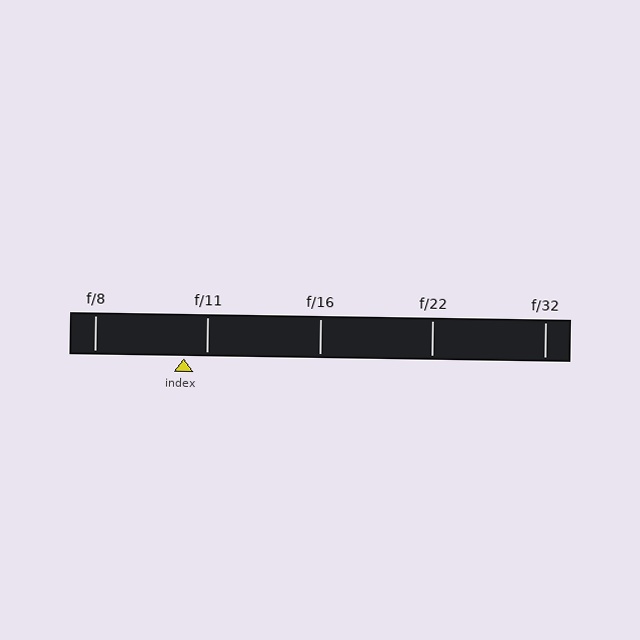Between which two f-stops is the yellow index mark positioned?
The index mark is between f/8 and f/11.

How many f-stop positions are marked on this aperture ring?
There are 5 f-stop positions marked.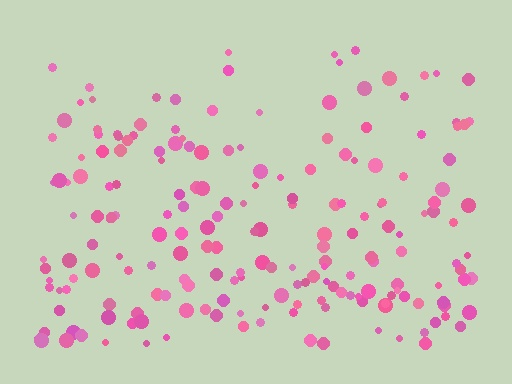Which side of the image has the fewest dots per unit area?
The top.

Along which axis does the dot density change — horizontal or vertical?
Vertical.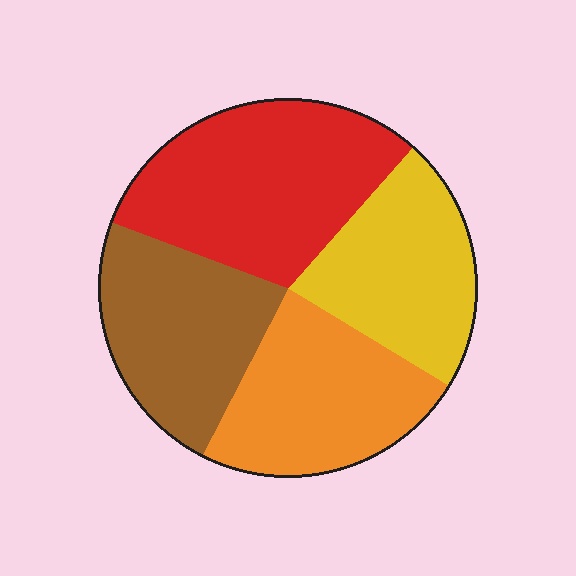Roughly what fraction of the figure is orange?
Orange takes up about one quarter (1/4) of the figure.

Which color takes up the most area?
Red, at roughly 30%.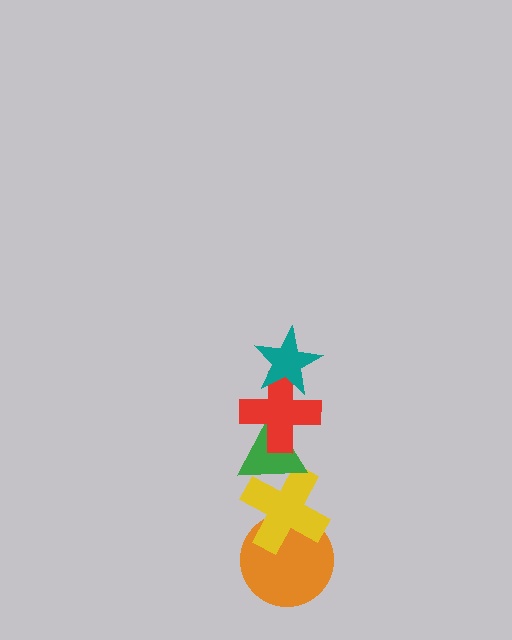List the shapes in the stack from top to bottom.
From top to bottom: the teal star, the red cross, the green triangle, the yellow cross, the orange circle.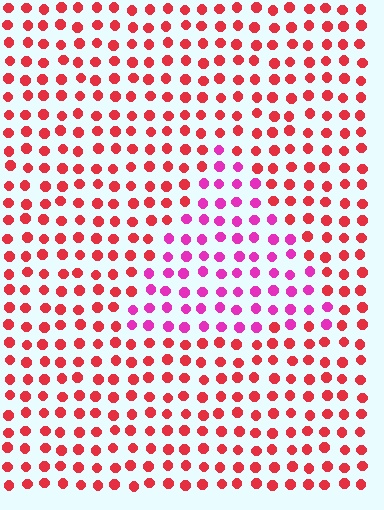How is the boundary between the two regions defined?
The boundary is defined purely by a slight shift in hue (about 41 degrees). Spacing, size, and orientation are identical on both sides.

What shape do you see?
I see a triangle.